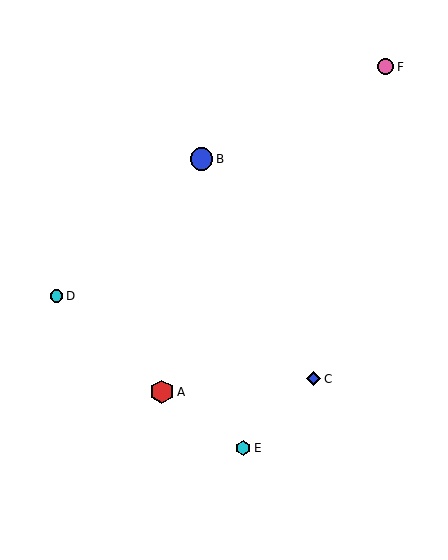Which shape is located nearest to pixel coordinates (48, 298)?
The cyan circle (labeled D) at (56, 296) is nearest to that location.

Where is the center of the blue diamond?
The center of the blue diamond is at (314, 379).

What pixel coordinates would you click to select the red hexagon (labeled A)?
Click at (162, 392) to select the red hexagon A.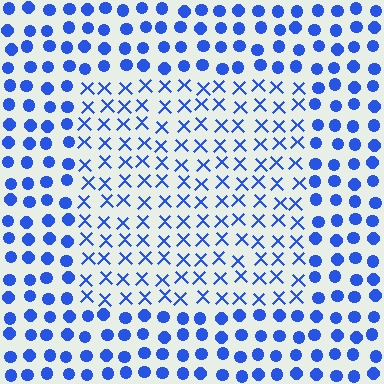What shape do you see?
I see a rectangle.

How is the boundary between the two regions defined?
The boundary is defined by a change in element shape: X marks inside vs. circles outside. All elements share the same color and spacing.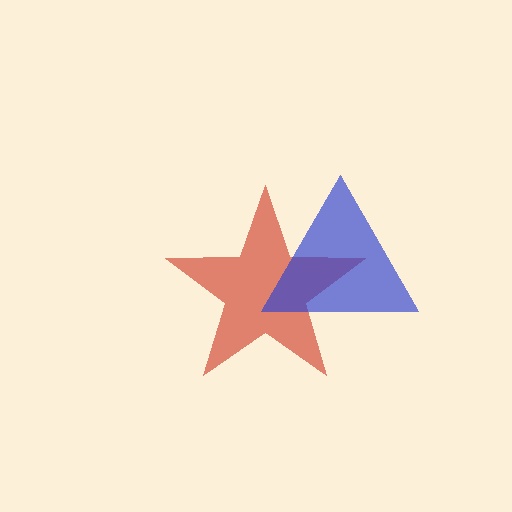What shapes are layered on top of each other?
The layered shapes are: a red star, a blue triangle.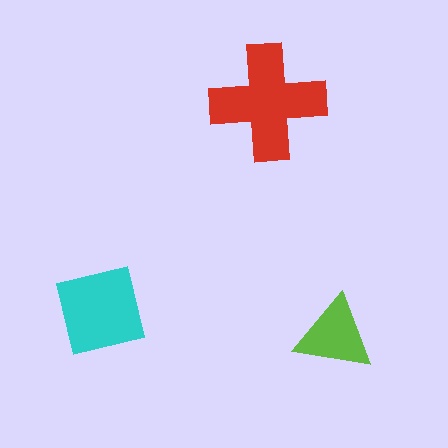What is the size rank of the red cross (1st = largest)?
1st.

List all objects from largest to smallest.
The red cross, the cyan square, the lime triangle.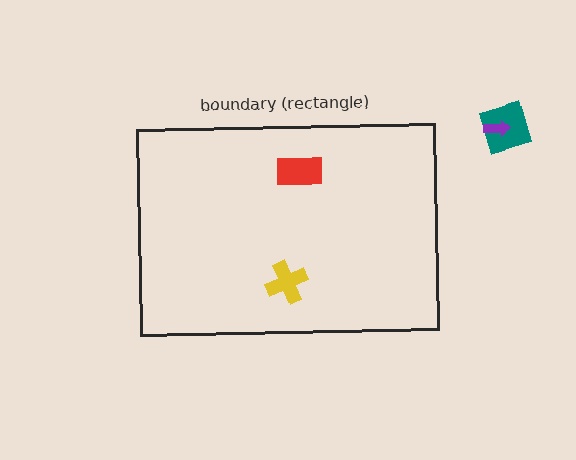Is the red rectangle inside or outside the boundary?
Inside.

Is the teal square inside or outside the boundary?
Outside.